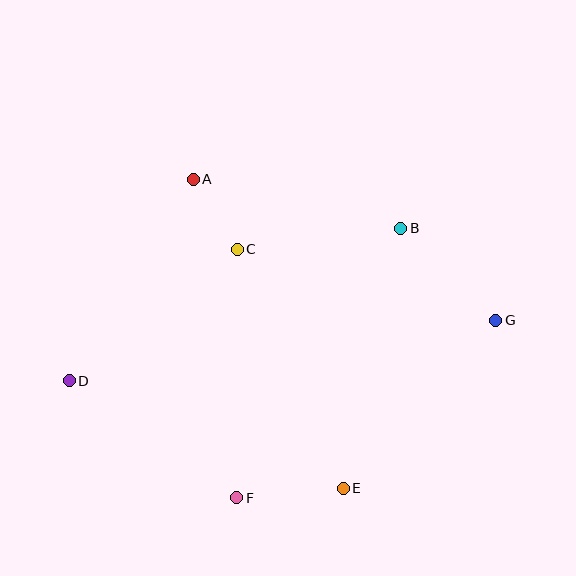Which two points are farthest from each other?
Points D and G are farthest from each other.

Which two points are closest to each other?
Points A and C are closest to each other.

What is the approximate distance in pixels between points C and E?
The distance between C and E is approximately 261 pixels.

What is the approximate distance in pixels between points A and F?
The distance between A and F is approximately 322 pixels.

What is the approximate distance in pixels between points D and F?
The distance between D and F is approximately 204 pixels.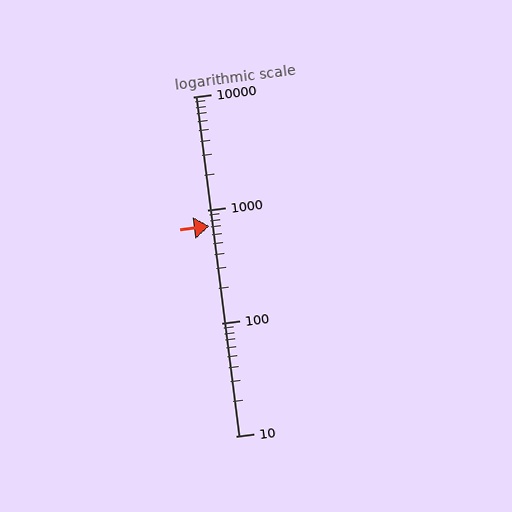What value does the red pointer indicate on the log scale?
The pointer indicates approximately 710.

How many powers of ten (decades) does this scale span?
The scale spans 3 decades, from 10 to 10000.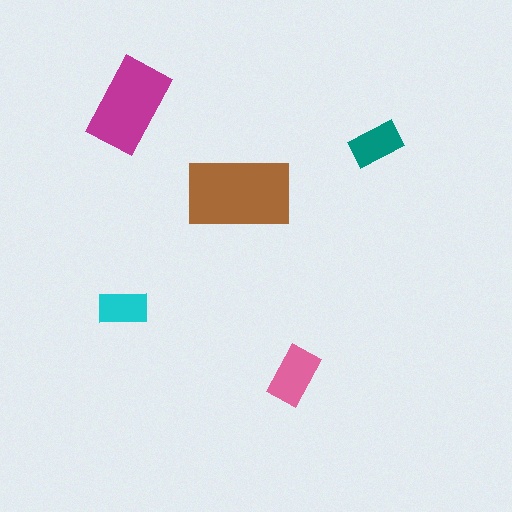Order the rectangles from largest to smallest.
the brown one, the magenta one, the pink one, the teal one, the cyan one.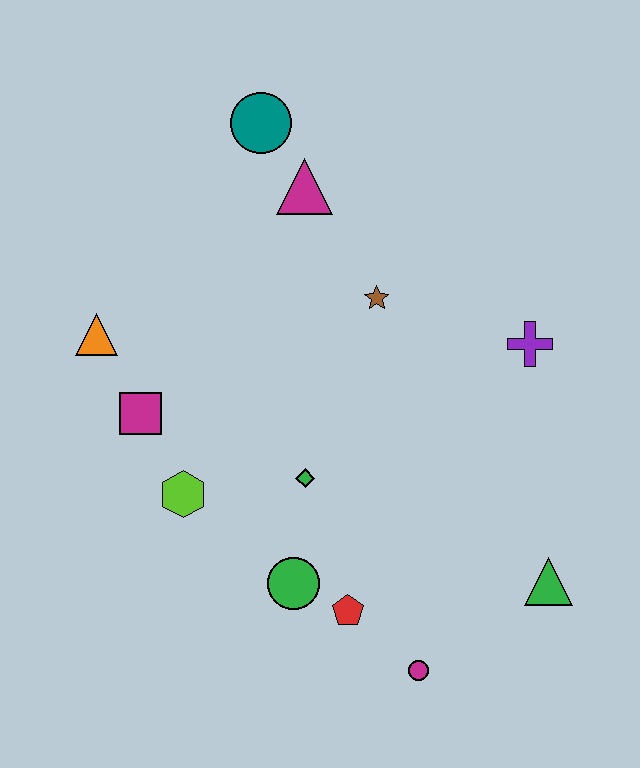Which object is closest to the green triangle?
The magenta circle is closest to the green triangle.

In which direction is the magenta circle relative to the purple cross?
The magenta circle is below the purple cross.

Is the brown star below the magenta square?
No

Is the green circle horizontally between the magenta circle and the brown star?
No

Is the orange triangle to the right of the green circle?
No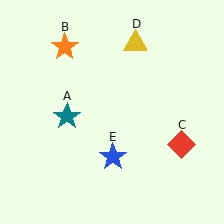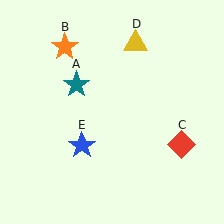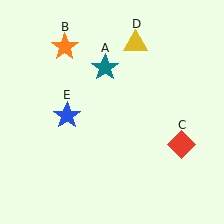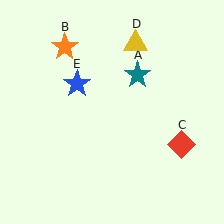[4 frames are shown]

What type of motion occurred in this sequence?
The teal star (object A), blue star (object E) rotated clockwise around the center of the scene.